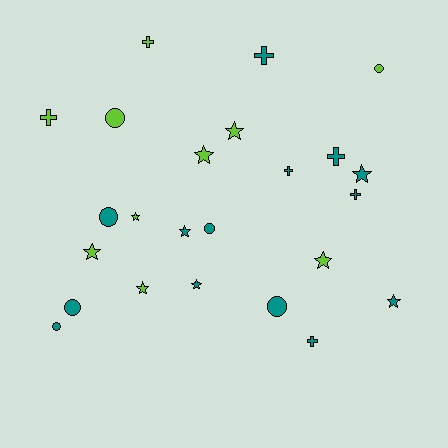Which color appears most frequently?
Teal, with 14 objects.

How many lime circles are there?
There are 2 lime circles.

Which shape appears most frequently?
Star, with 10 objects.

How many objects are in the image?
There are 24 objects.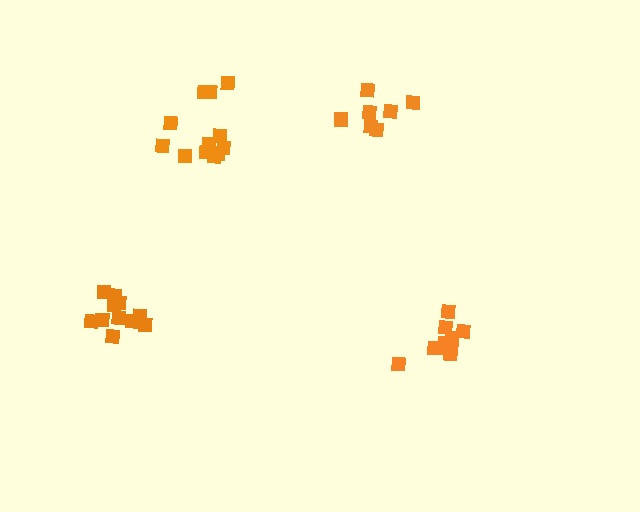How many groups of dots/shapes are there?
There are 4 groups.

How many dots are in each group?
Group 1: 11 dots, Group 2: 10 dots, Group 3: 12 dots, Group 4: 7 dots (40 total).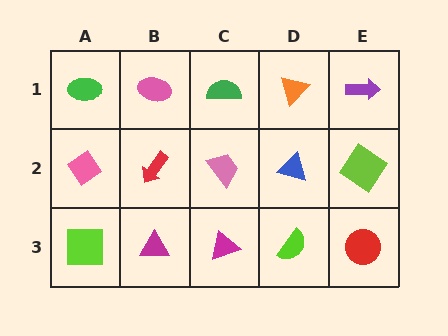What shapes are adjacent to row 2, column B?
A pink ellipse (row 1, column B), a magenta triangle (row 3, column B), a pink diamond (row 2, column A), a pink trapezoid (row 2, column C).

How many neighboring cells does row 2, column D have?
4.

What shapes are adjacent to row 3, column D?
A blue triangle (row 2, column D), a magenta triangle (row 3, column C), a red circle (row 3, column E).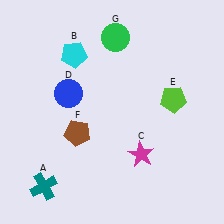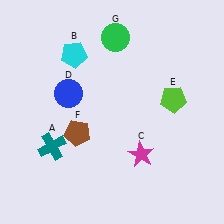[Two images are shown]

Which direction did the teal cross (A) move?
The teal cross (A) moved up.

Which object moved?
The teal cross (A) moved up.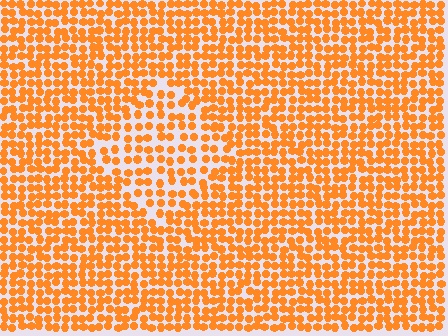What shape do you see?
I see a diamond.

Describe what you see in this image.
The image contains small orange elements arranged at two different densities. A diamond-shaped region is visible where the elements are less densely packed than the surrounding area.